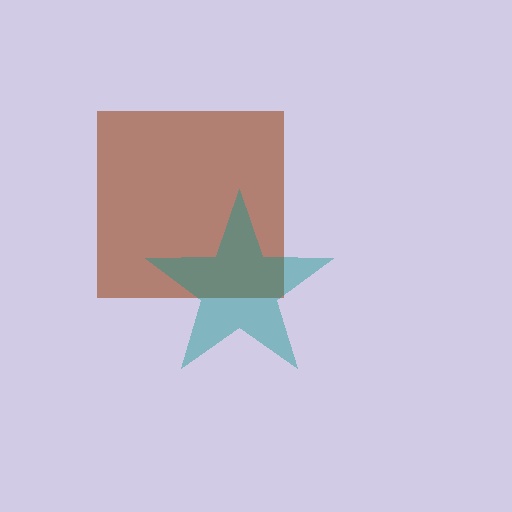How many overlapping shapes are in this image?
There are 2 overlapping shapes in the image.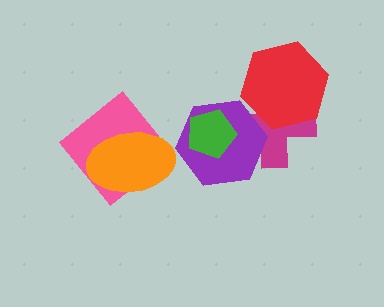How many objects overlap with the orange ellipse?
1 object overlaps with the orange ellipse.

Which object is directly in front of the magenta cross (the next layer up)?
The purple hexagon is directly in front of the magenta cross.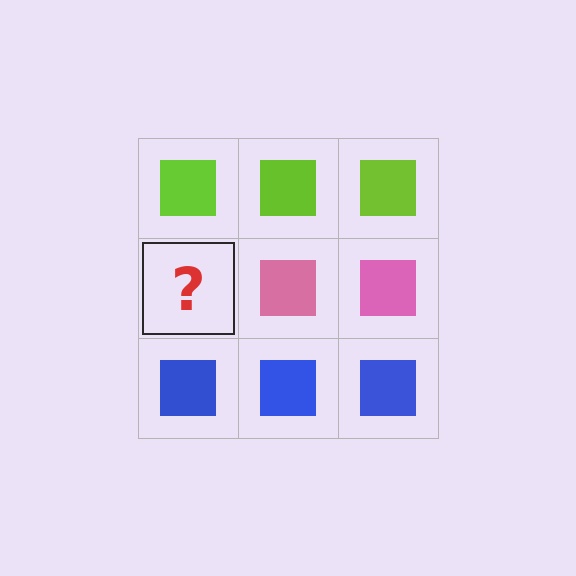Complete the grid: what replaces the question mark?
The question mark should be replaced with a pink square.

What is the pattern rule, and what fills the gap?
The rule is that each row has a consistent color. The gap should be filled with a pink square.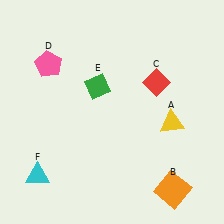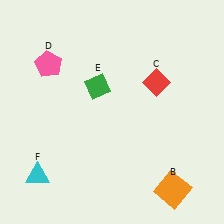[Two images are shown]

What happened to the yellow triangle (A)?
The yellow triangle (A) was removed in Image 2. It was in the bottom-right area of Image 1.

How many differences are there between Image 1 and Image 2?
There is 1 difference between the two images.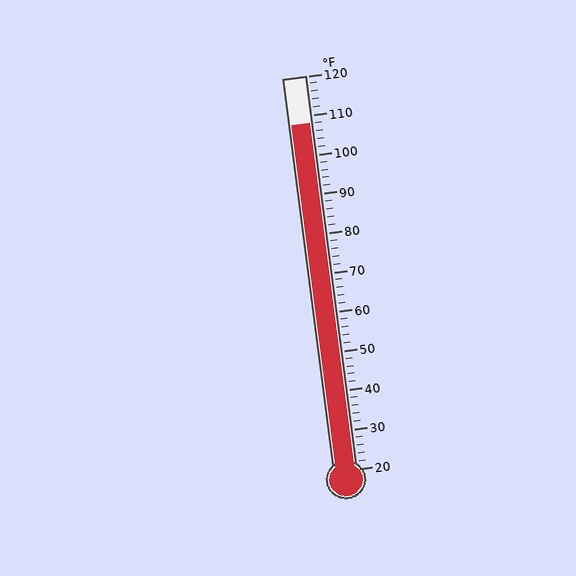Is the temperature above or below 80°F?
The temperature is above 80°F.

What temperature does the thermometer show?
The thermometer shows approximately 108°F.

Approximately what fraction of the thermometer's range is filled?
The thermometer is filled to approximately 90% of its range.